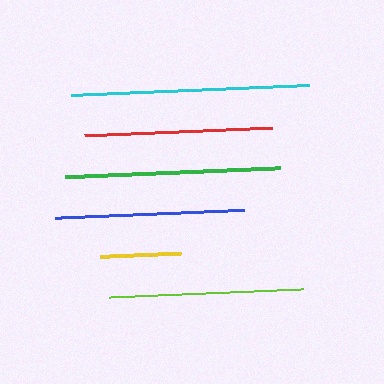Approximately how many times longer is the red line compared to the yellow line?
The red line is approximately 2.3 times the length of the yellow line.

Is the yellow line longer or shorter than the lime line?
The lime line is longer than the yellow line.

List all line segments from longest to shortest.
From longest to shortest: cyan, green, lime, blue, red, yellow.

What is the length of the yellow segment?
The yellow segment is approximately 82 pixels long.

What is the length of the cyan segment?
The cyan segment is approximately 239 pixels long.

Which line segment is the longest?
The cyan line is the longest at approximately 239 pixels.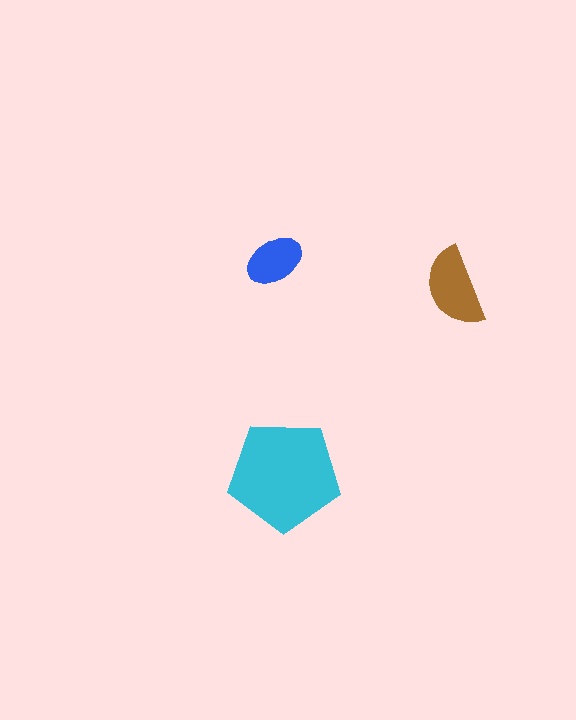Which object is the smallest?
The blue ellipse.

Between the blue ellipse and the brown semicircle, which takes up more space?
The brown semicircle.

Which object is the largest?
The cyan pentagon.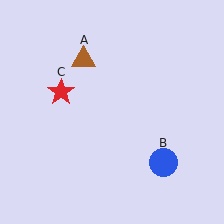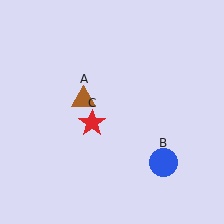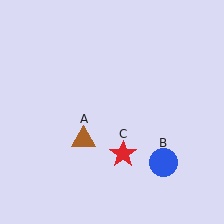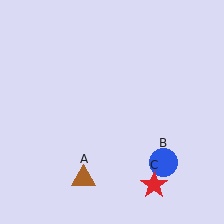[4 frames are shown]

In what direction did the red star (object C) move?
The red star (object C) moved down and to the right.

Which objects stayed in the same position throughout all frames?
Blue circle (object B) remained stationary.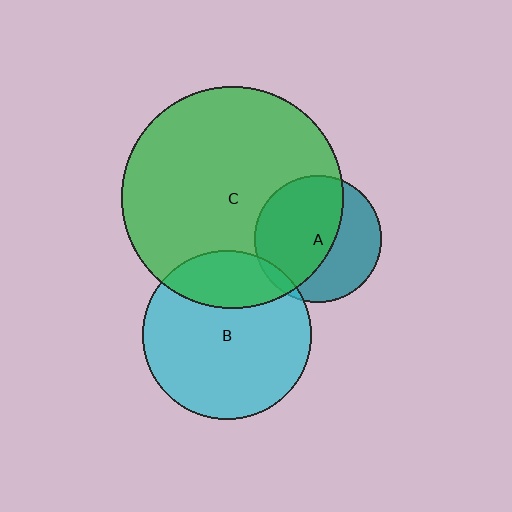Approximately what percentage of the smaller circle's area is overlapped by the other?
Approximately 5%.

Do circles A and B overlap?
Yes.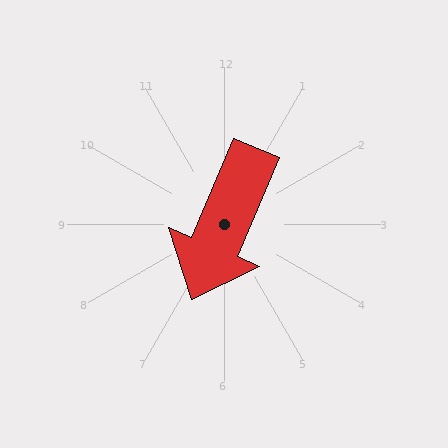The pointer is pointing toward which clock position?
Roughly 7 o'clock.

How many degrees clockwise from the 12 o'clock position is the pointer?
Approximately 203 degrees.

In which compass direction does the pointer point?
Southwest.